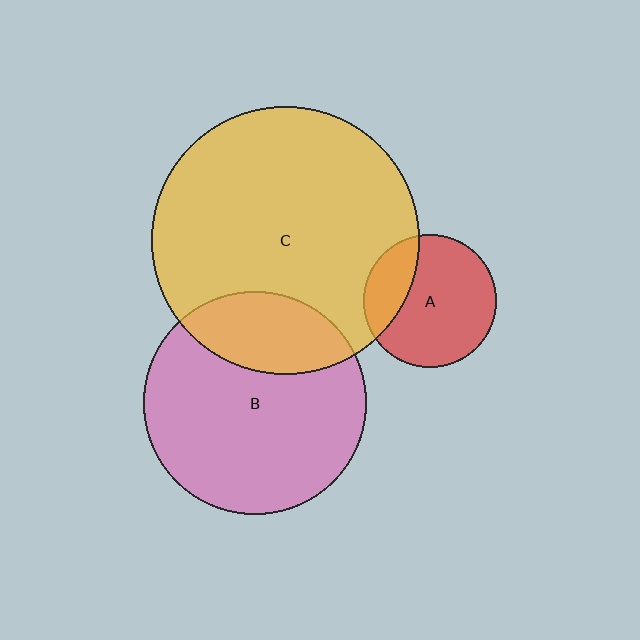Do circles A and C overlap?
Yes.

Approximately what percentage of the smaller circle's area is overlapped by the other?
Approximately 25%.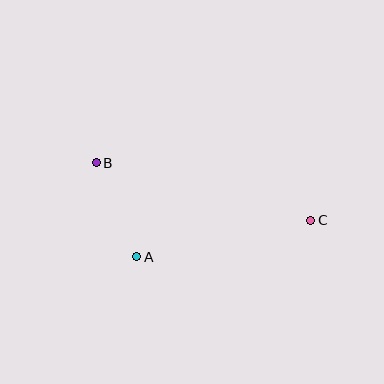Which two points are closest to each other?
Points A and B are closest to each other.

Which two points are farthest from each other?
Points B and C are farthest from each other.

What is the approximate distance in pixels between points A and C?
The distance between A and C is approximately 177 pixels.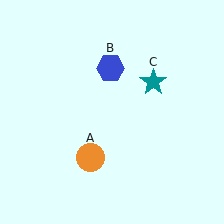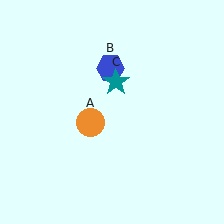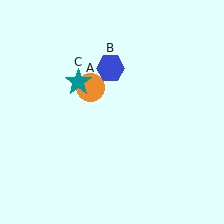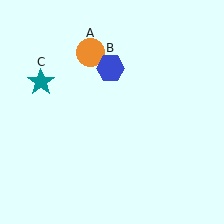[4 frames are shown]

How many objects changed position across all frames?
2 objects changed position: orange circle (object A), teal star (object C).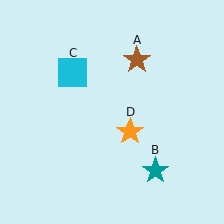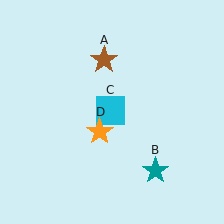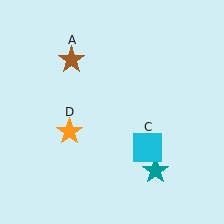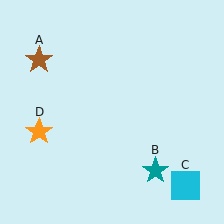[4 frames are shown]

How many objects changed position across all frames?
3 objects changed position: brown star (object A), cyan square (object C), orange star (object D).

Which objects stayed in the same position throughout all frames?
Teal star (object B) remained stationary.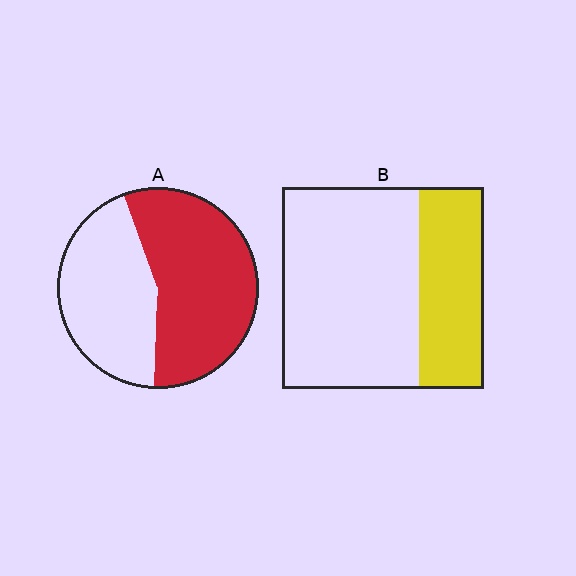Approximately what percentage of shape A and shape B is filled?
A is approximately 55% and B is approximately 30%.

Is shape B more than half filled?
No.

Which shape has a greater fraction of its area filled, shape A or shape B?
Shape A.